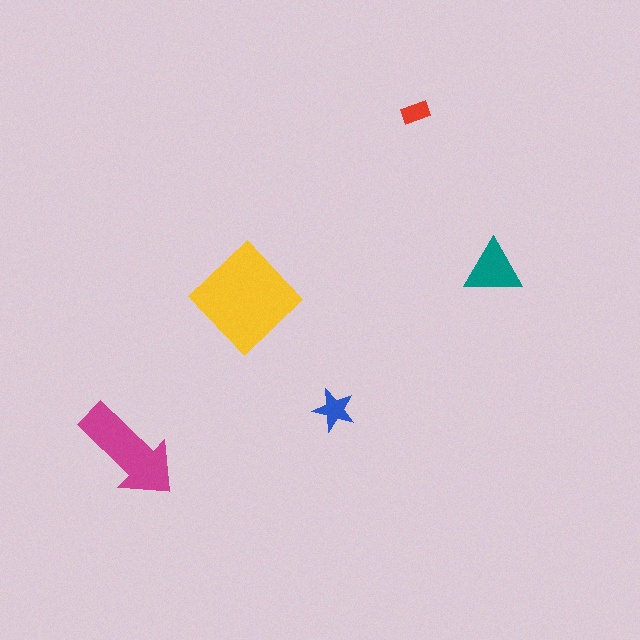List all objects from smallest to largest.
The red rectangle, the blue star, the teal triangle, the magenta arrow, the yellow diamond.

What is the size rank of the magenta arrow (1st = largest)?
2nd.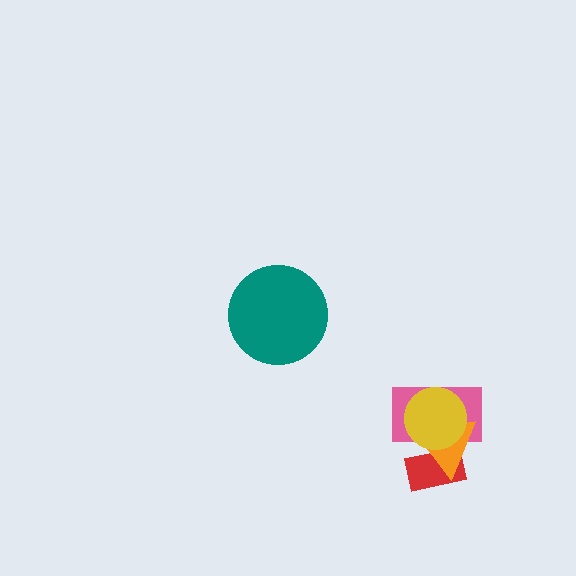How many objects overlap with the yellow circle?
3 objects overlap with the yellow circle.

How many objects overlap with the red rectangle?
3 objects overlap with the red rectangle.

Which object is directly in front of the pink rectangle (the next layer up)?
The orange triangle is directly in front of the pink rectangle.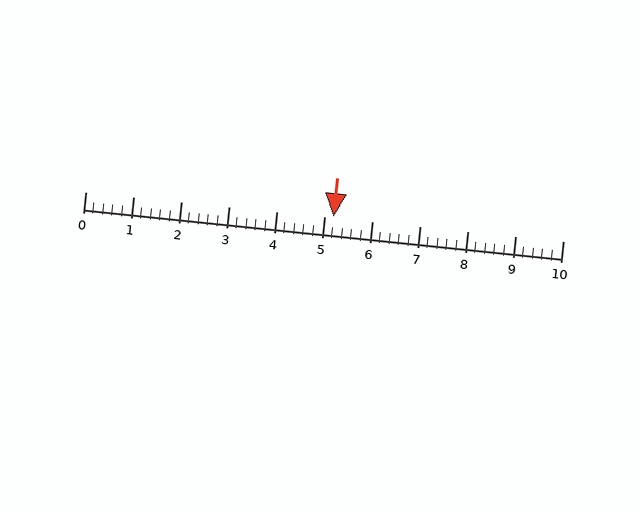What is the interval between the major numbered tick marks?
The major tick marks are spaced 1 units apart.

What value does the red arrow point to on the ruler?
The red arrow points to approximately 5.2.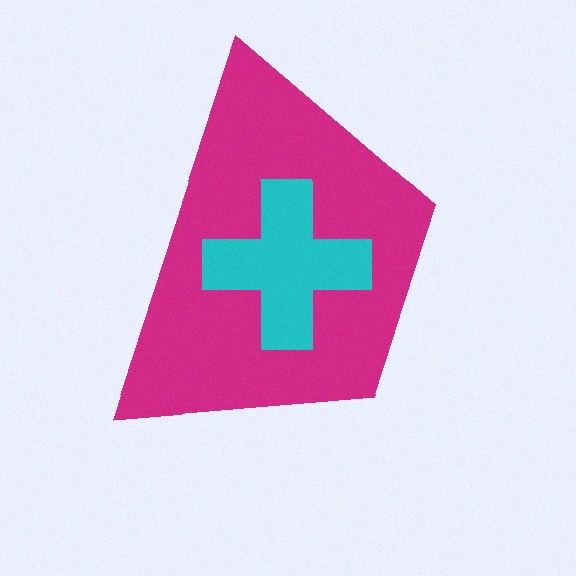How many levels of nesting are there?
2.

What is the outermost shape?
The magenta trapezoid.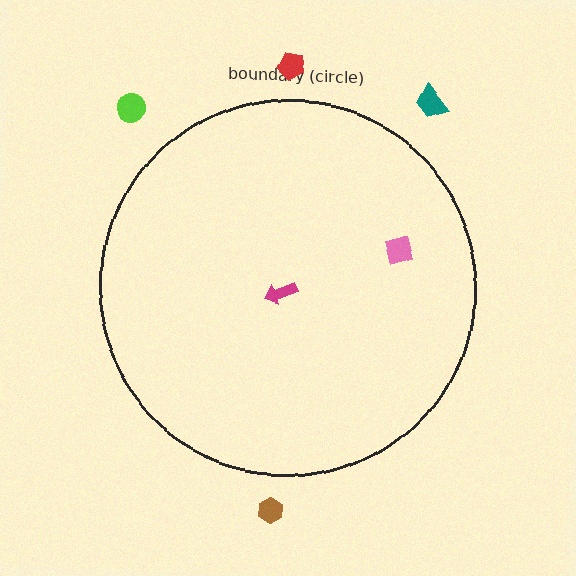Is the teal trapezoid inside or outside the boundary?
Outside.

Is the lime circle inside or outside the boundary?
Outside.